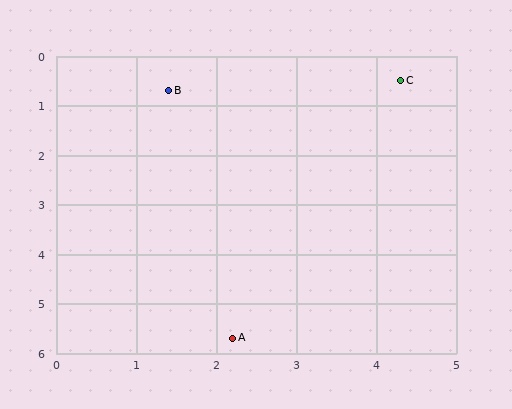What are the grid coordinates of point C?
Point C is at approximately (4.3, 0.5).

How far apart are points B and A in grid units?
Points B and A are about 5.1 grid units apart.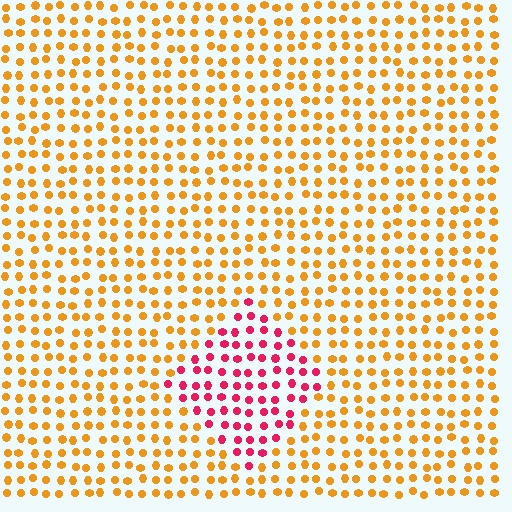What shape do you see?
I see a diamond.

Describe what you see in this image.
The image is filled with small orange elements in a uniform arrangement. A diamond-shaped region is visible where the elements are tinted to a slightly different hue, forming a subtle color boundary.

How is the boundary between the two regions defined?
The boundary is defined purely by a slight shift in hue (about 56 degrees). Spacing, size, and orientation are identical on both sides.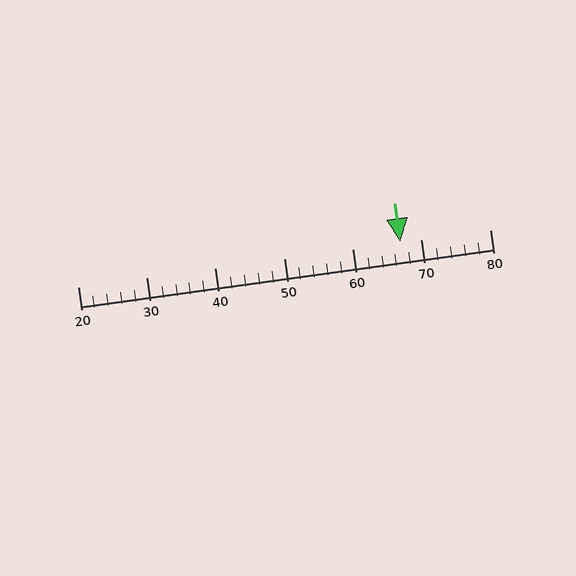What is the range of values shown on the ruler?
The ruler shows values from 20 to 80.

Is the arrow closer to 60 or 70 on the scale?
The arrow is closer to 70.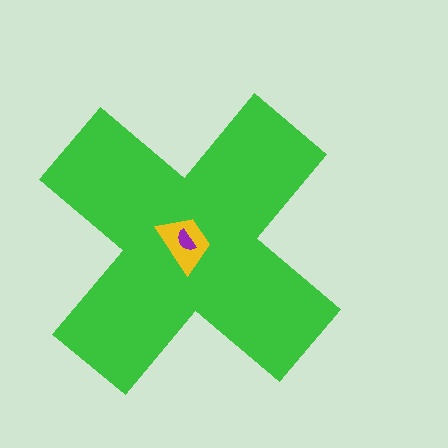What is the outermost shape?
The green cross.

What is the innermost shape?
The purple semicircle.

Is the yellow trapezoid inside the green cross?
Yes.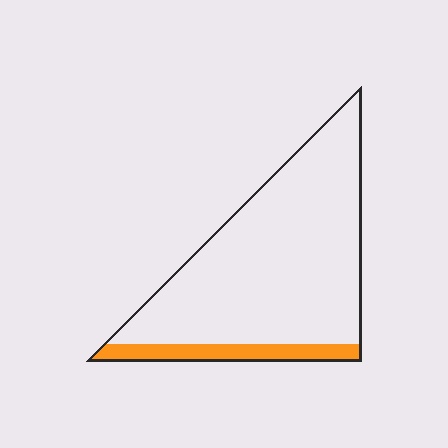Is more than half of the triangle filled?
No.